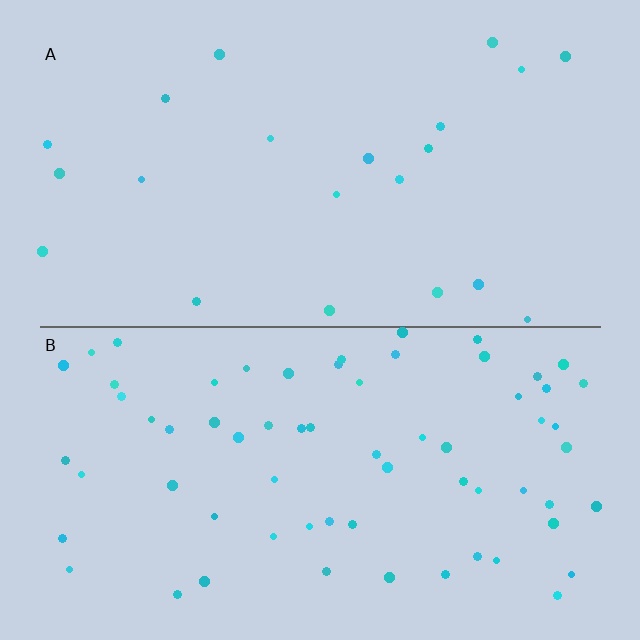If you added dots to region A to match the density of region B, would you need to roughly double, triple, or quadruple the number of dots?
Approximately triple.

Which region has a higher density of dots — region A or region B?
B (the bottom).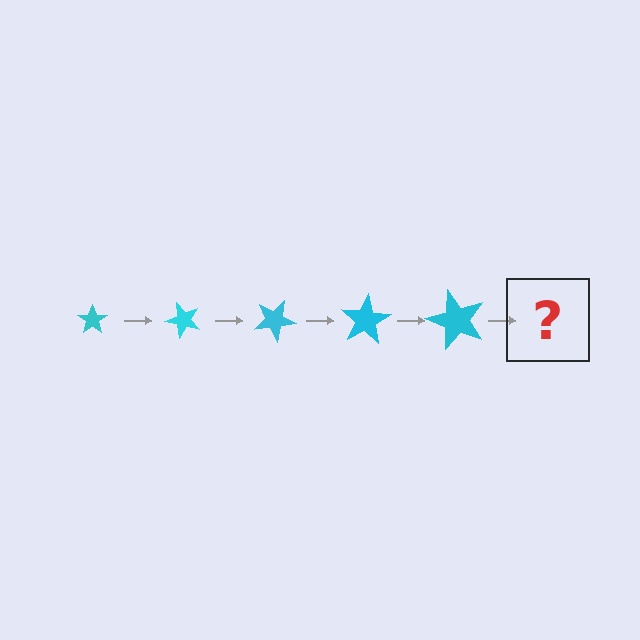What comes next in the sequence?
The next element should be a star, larger than the previous one and rotated 250 degrees from the start.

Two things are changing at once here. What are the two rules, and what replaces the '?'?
The two rules are that the star grows larger each step and it rotates 50 degrees each step. The '?' should be a star, larger than the previous one and rotated 250 degrees from the start.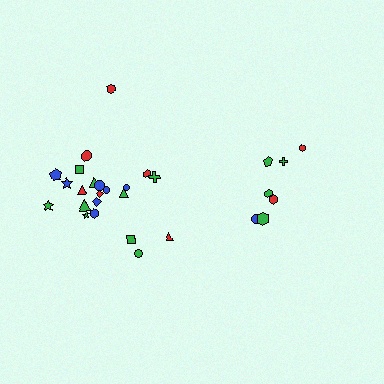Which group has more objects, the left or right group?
The left group.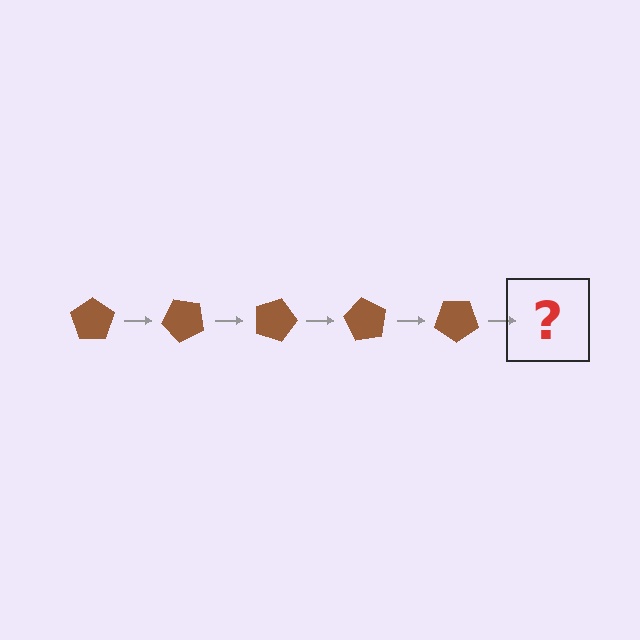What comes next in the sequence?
The next element should be a brown pentagon rotated 225 degrees.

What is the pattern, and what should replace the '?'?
The pattern is that the pentagon rotates 45 degrees each step. The '?' should be a brown pentagon rotated 225 degrees.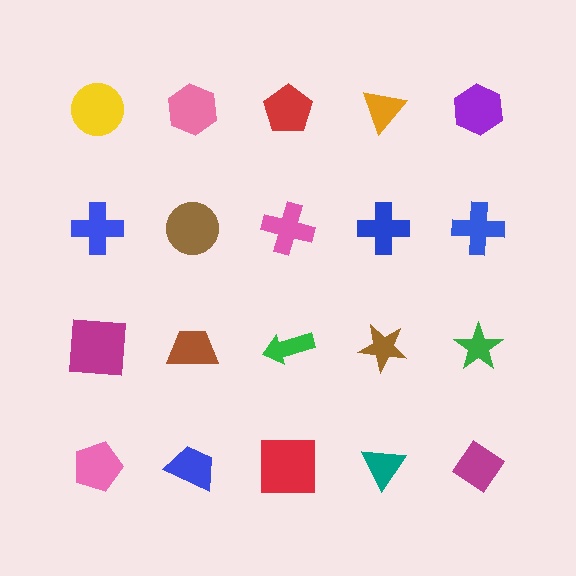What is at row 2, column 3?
A pink cross.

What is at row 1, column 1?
A yellow circle.